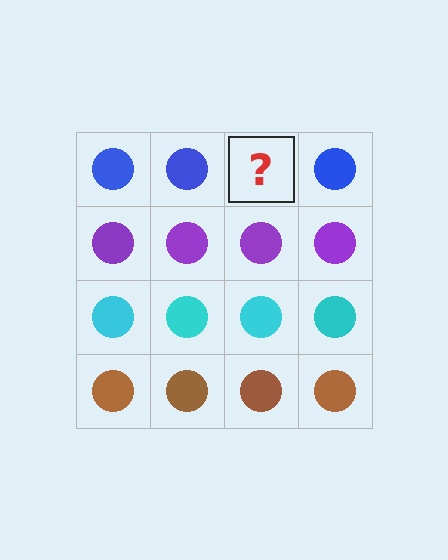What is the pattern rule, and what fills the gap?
The rule is that each row has a consistent color. The gap should be filled with a blue circle.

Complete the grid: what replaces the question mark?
The question mark should be replaced with a blue circle.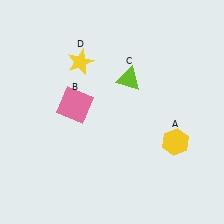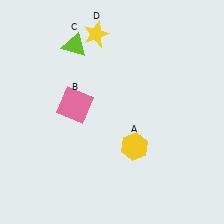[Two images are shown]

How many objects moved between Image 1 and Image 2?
3 objects moved between the two images.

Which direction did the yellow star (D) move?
The yellow star (D) moved up.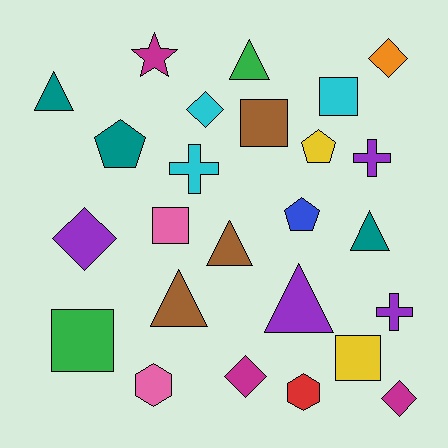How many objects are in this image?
There are 25 objects.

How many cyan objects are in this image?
There are 3 cyan objects.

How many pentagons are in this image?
There are 3 pentagons.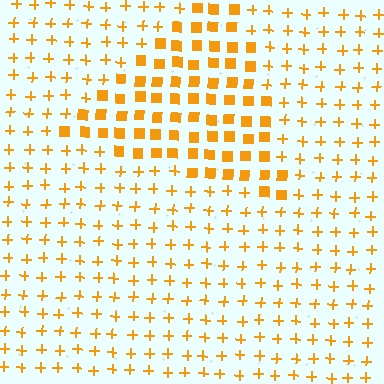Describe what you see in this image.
The image is filled with small orange elements arranged in a uniform grid. A triangle-shaped region contains squares, while the surrounding area contains plus signs. The boundary is defined purely by the change in element shape.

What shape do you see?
I see a triangle.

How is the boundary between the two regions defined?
The boundary is defined by a change in element shape: squares inside vs. plus signs outside. All elements share the same color and spacing.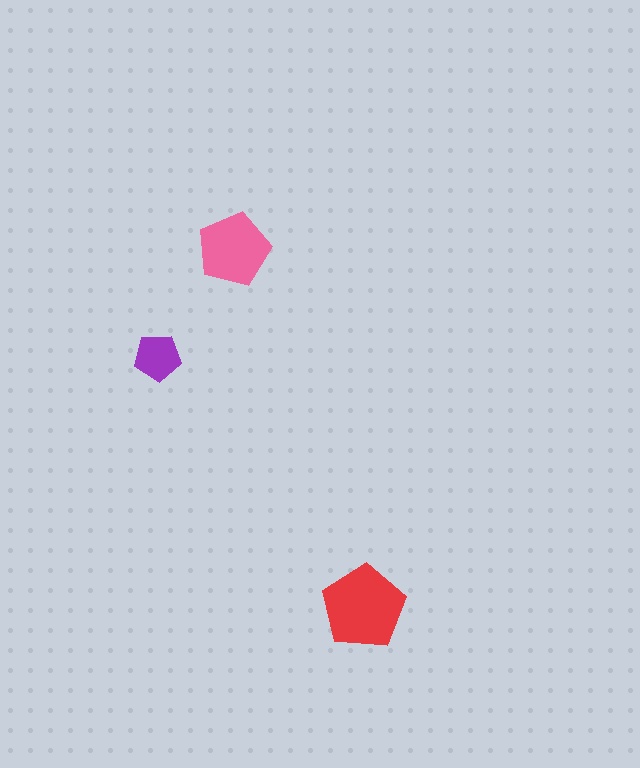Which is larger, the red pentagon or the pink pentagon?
The red one.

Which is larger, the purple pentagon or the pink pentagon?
The pink one.